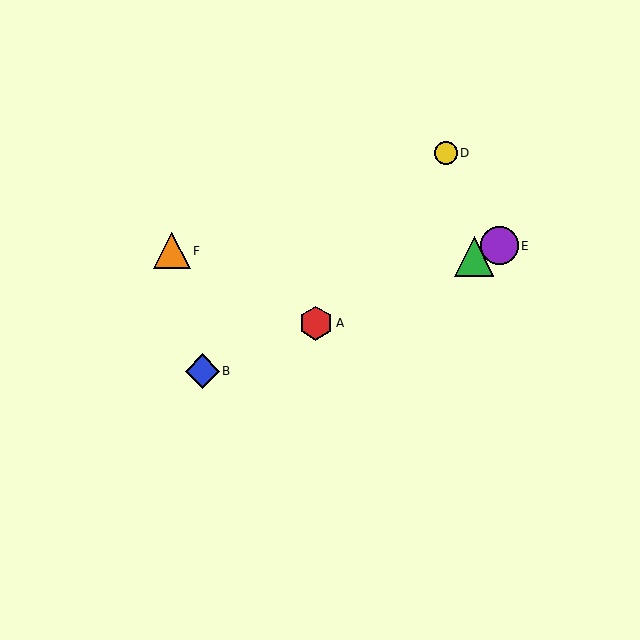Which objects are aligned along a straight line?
Objects A, B, C, E are aligned along a straight line.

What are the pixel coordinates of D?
Object D is at (446, 153).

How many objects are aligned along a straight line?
4 objects (A, B, C, E) are aligned along a straight line.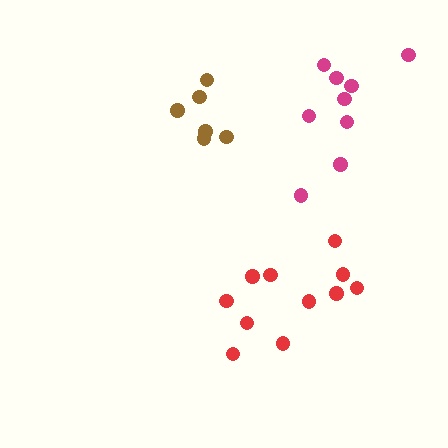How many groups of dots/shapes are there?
There are 3 groups.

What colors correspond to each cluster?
The clusters are colored: magenta, red, brown.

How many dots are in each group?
Group 1: 9 dots, Group 2: 11 dots, Group 3: 6 dots (26 total).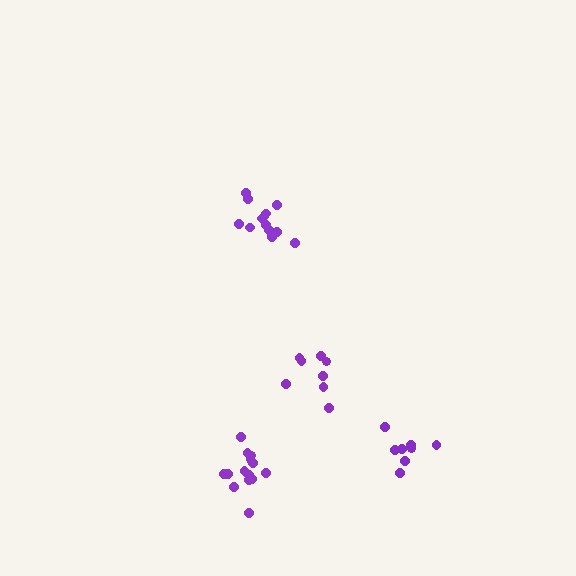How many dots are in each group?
Group 1: 13 dots, Group 2: 8 dots, Group 3: 14 dots, Group 4: 8 dots (43 total).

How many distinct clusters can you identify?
There are 4 distinct clusters.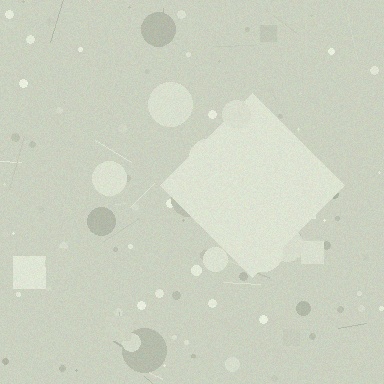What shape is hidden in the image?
A diamond is hidden in the image.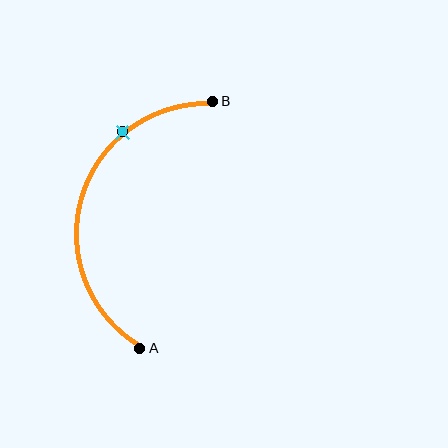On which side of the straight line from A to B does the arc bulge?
The arc bulges to the left of the straight line connecting A and B.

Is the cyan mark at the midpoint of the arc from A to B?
No. The cyan mark lies on the arc but is closer to endpoint B. The arc midpoint would be at the point on the curve equidistant along the arc from both A and B.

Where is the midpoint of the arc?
The arc midpoint is the point on the curve farthest from the straight line joining A and B. It sits to the left of that line.